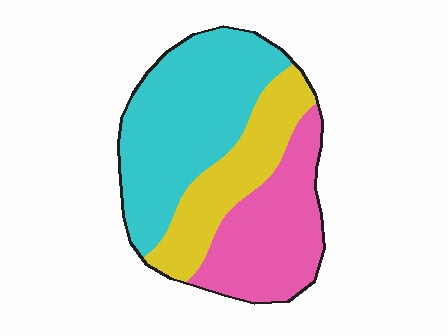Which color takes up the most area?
Cyan, at roughly 45%.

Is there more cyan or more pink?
Cyan.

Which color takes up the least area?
Yellow, at roughly 25%.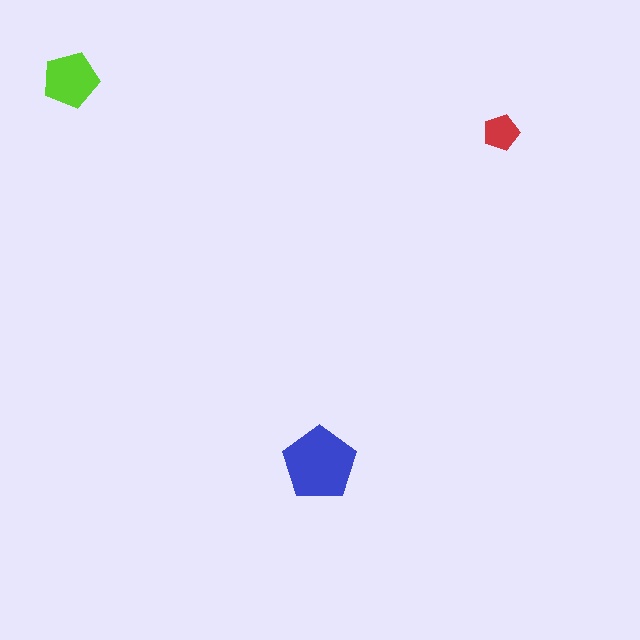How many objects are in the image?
There are 3 objects in the image.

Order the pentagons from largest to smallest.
the blue one, the lime one, the red one.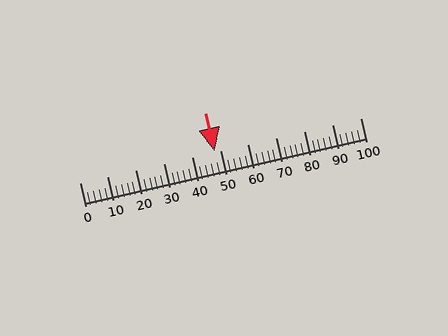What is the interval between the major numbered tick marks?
The major tick marks are spaced 10 units apart.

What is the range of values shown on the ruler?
The ruler shows values from 0 to 100.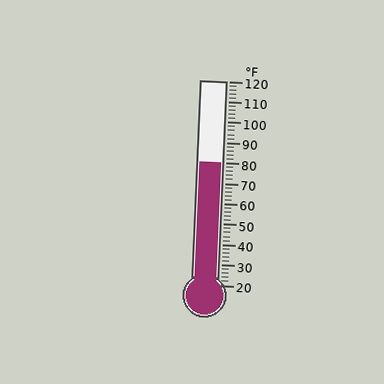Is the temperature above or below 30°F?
The temperature is above 30°F.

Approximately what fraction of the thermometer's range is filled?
The thermometer is filled to approximately 60% of its range.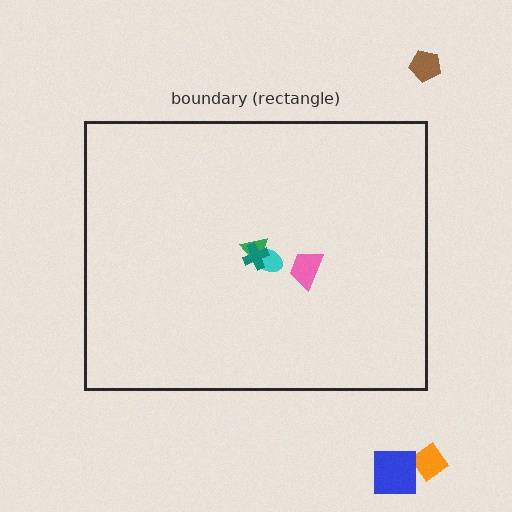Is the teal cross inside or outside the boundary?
Inside.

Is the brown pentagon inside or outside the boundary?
Outside.